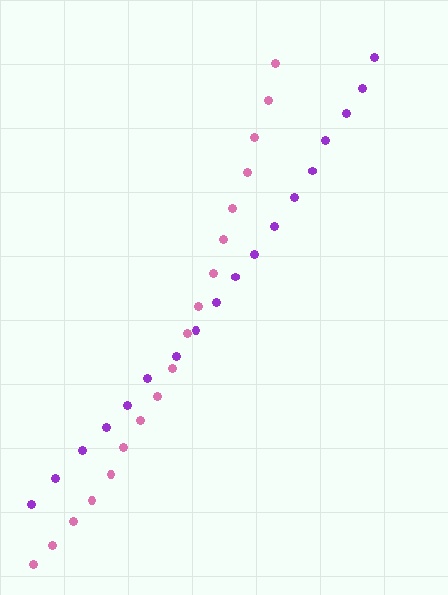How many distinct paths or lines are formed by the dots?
There are 2 distinct paths.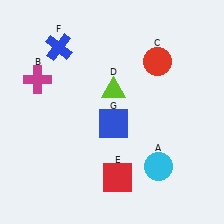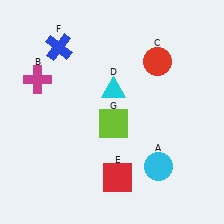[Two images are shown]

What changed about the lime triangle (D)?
In Image 1, D is lime. In Image 2, it changed to cyan.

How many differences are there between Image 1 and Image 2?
There are 2 differences between the two images.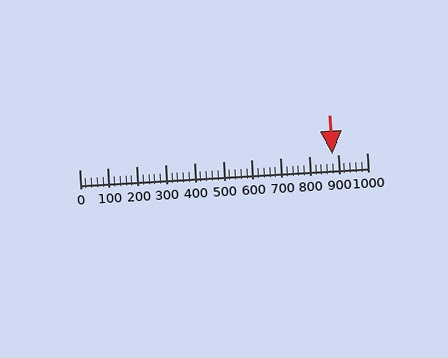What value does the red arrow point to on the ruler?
The red arrow points to approximately 880.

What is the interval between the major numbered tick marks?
The major tick marks are spaced 100 units apart.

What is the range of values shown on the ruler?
The ruler shows values from 0 to 1000.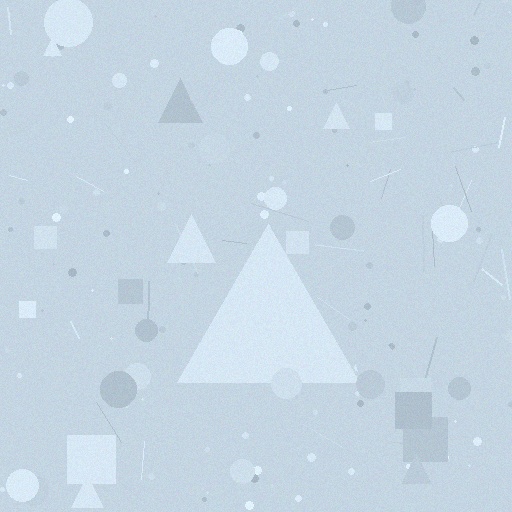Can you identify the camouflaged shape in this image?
The camouflaged shape is a triangle.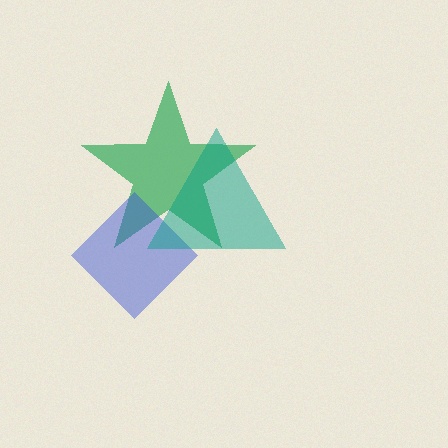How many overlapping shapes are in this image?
There are 3 overlapping shapes in the image.